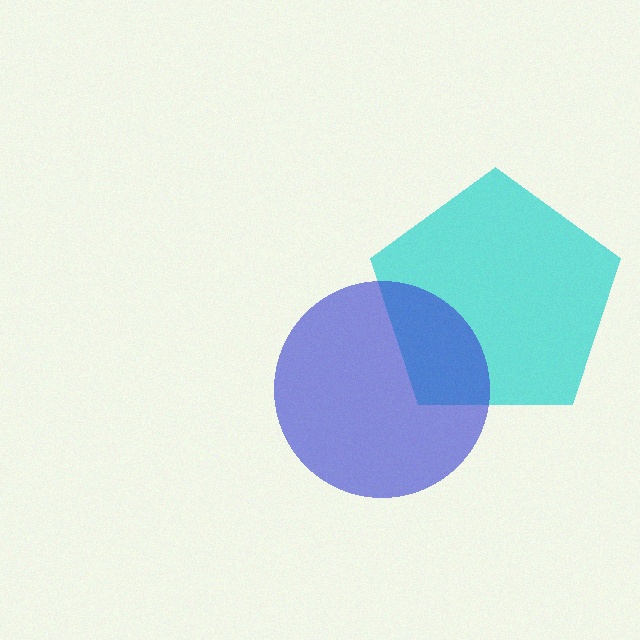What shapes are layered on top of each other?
The layered shapes are: a cyan pentagon, a blue circle.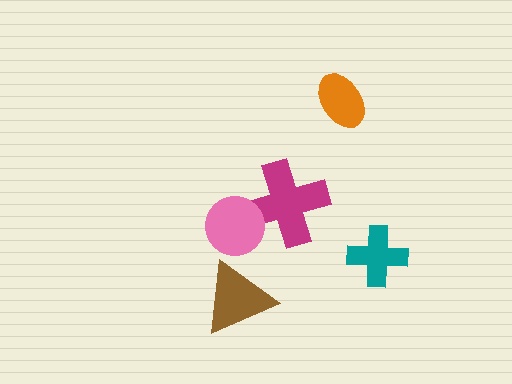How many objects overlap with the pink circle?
1 object overlaps with the pink circle.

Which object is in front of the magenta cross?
The pink circle is in front of the magenta cross.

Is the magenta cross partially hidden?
Yes, it is partially covered by another shape.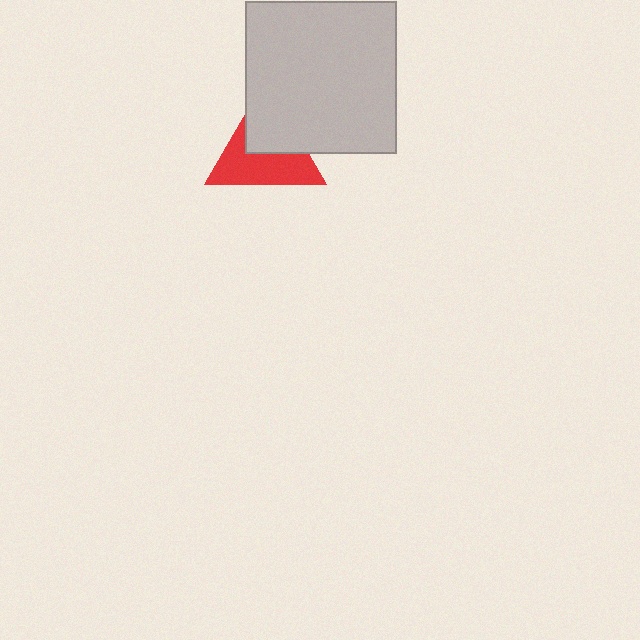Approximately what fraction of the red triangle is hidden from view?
Roughly 42% of the red triangle is hidden behind the light gray square.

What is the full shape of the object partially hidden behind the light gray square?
The partially hidden object is a red triangle.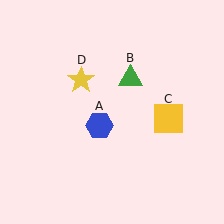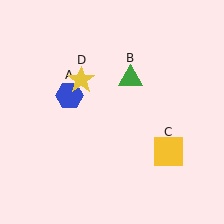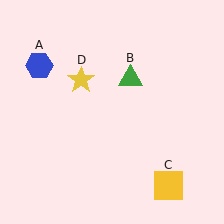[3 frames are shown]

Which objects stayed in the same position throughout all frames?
Green triangle (object B) and yellow star (object D) remained stationary.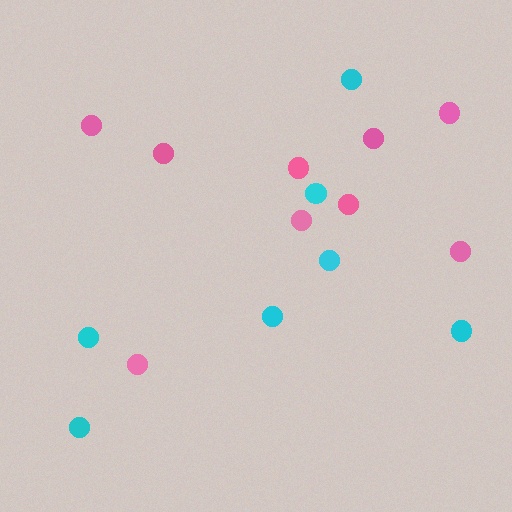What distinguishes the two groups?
There are 2 groups: one group of pink circles (9) and one group of cyan circles (7).